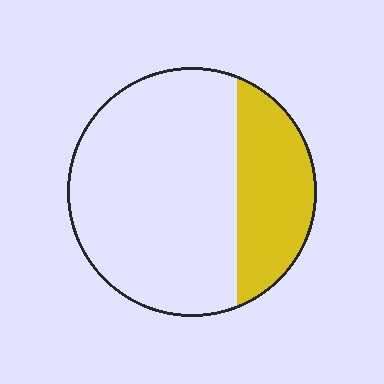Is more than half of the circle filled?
No.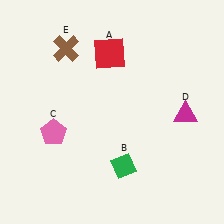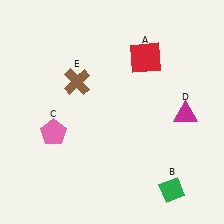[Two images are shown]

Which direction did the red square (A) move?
The red square (A) moved right.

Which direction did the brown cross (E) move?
The brown cross (E) moved down.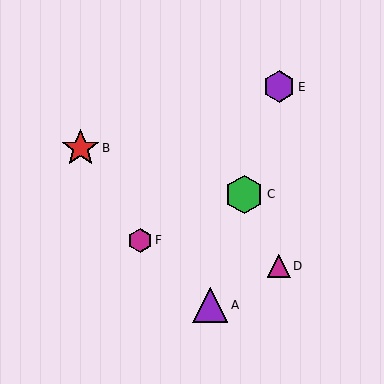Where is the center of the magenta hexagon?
The center of the magenta hexagon is at (140, 240).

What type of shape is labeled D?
Shape D is a magenta triangle.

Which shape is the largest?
The green hexagon (labeled C) is the largest.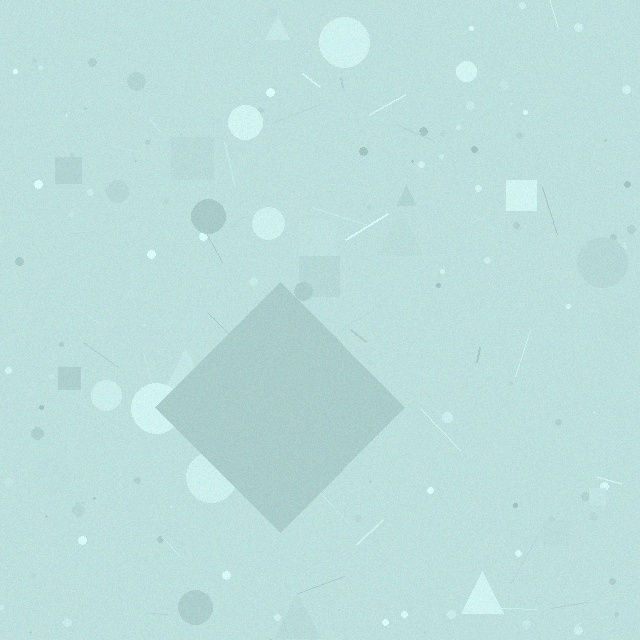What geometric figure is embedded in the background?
A diamond is embedded in the background.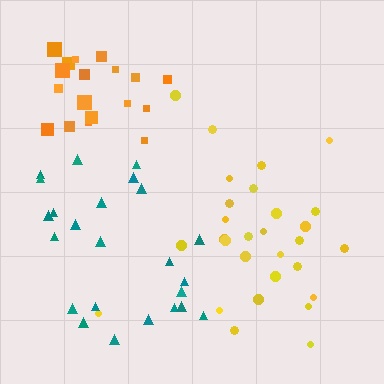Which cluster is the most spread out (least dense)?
Teal.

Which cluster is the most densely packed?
Orange.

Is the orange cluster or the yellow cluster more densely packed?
Orange.